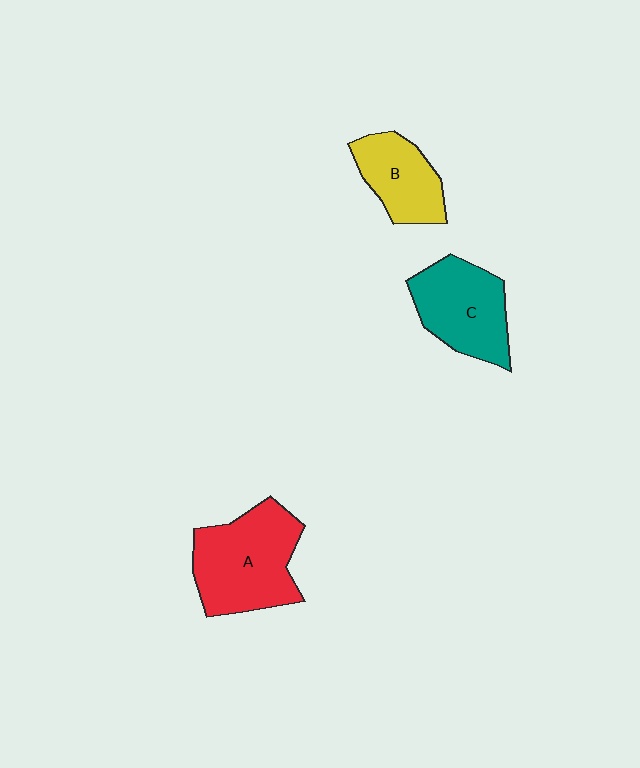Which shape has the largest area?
Shape A (red).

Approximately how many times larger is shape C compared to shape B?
Approximately 1.3 times.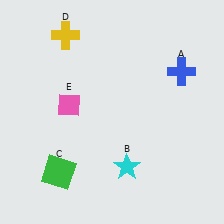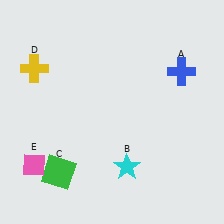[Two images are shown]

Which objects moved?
The objects that moved are: the yellow cross (D), the pink diamond (E).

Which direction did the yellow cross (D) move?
The yellow cross (D) moved down.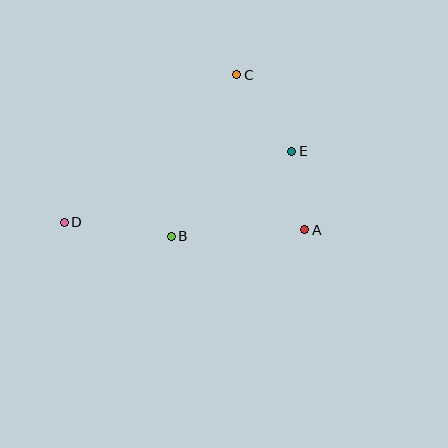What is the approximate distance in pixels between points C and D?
The distance between C and D is approximately 227 pixels.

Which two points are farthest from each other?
Points A and D are farthest from each other.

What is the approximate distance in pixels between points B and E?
The distance between B and E is approximately 148 pixels.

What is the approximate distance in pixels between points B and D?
The distance between B and D is approximately 108 pixels.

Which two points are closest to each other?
Points A and E are closest to each other.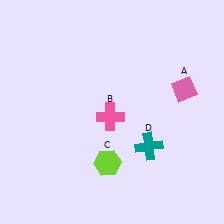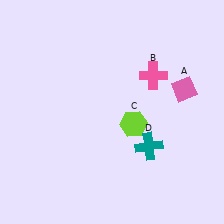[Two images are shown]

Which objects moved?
The objects that moved are: the pink cross (B), the lime hexagon (C).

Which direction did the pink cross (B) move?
The pink cross (B) moved right.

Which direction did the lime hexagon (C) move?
The lime hexagon (C) moved up.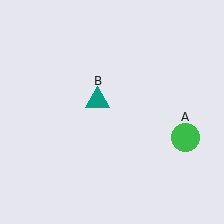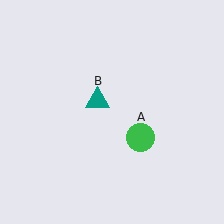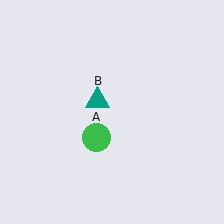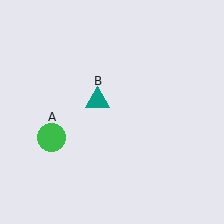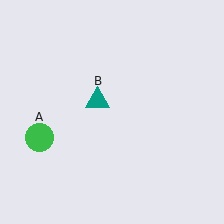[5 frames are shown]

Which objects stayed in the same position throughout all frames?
Teal triangle (object B) remained stationary.